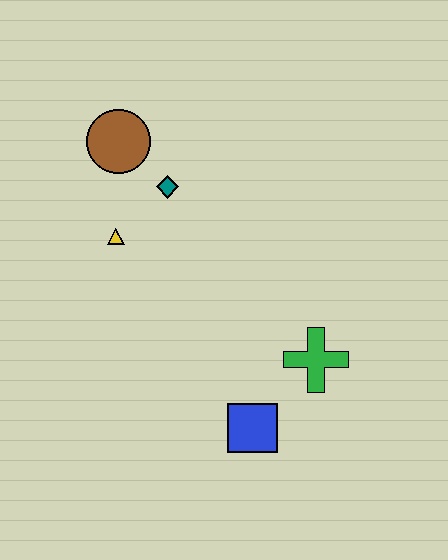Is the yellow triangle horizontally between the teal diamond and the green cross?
No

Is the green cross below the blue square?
No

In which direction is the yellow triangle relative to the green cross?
The yellow triangle is to the left of the green cross.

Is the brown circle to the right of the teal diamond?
No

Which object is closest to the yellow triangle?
The teal diamond is closest to the yellow triangle.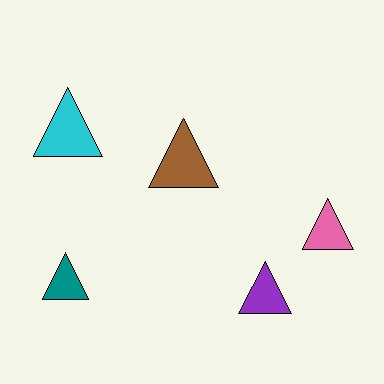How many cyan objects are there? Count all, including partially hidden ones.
There is 1 cyan object.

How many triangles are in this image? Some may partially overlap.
There are 5 triangles.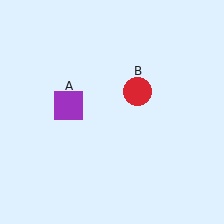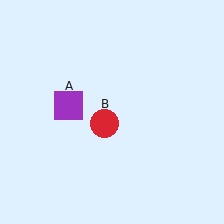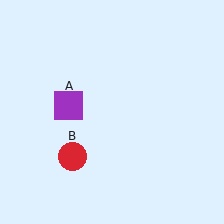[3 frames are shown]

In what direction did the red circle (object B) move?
The red circle (object B) moved down and to the left.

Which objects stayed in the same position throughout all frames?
Purple square (object A) remained stationary.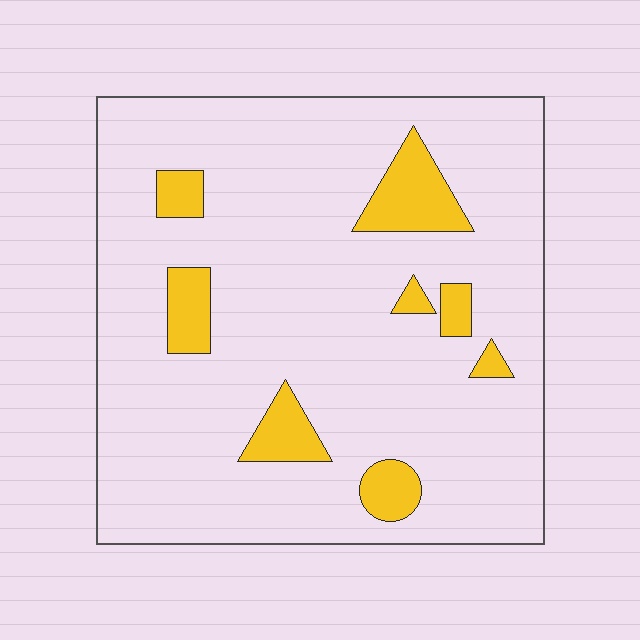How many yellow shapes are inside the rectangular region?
8.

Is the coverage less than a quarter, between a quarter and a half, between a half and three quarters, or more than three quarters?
Less than a quarter.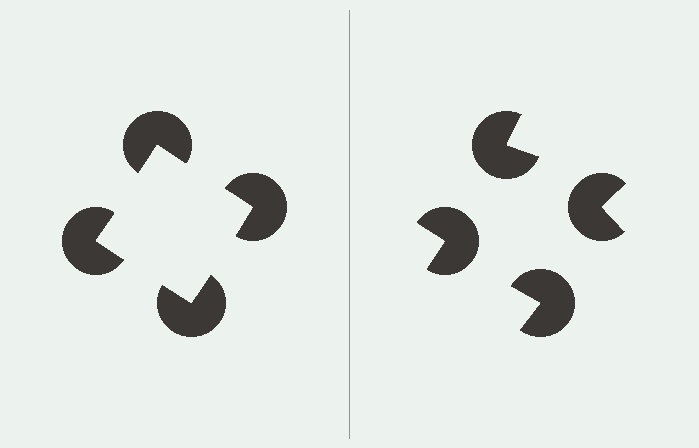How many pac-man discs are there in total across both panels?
8 — 4 on each side.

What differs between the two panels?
The pac-man discs are positioned identically on both sides; only the wedge orientations differ. On the left they align to a square; on the right they are misaligned.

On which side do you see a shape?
An illusory square appears on the left side. On the right side the wedge cuts are rotated, so no coherent shape forms.